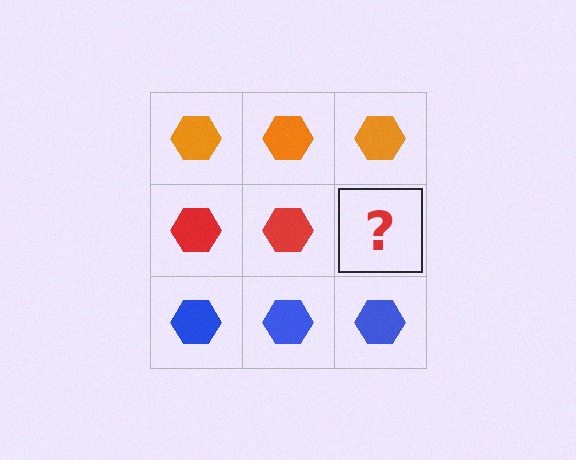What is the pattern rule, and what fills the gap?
The rule is that each row has a consistent color. The gap should be filled with a red hexagon.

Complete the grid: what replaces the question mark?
The question mark should be replaced with a red hexagon.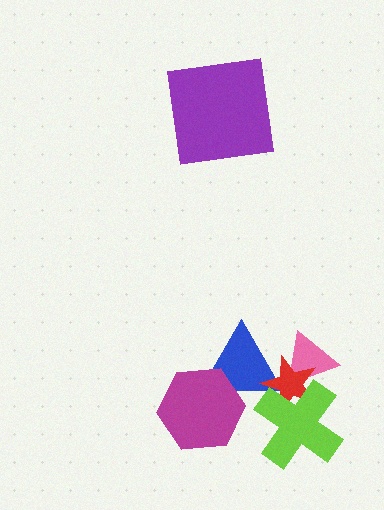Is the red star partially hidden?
Yes, it is partially covered by another shape.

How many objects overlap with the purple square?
0 objects overlap with the purple square.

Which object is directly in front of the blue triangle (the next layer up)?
The red star is directly in front of the blue triangle.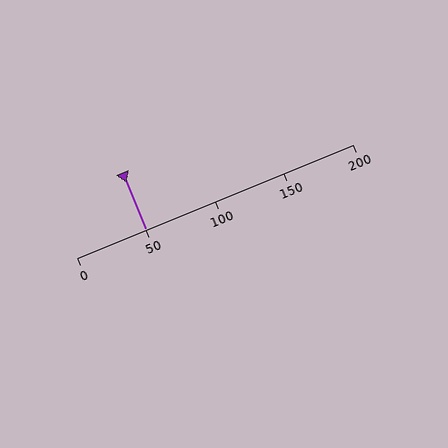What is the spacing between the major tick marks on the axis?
The major ticks are spaced 50 apart.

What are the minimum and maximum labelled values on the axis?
The axis runs from 0 to 200.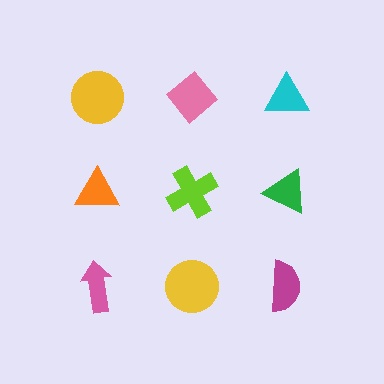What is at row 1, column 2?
A pink diamond.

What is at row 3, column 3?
A magenta semicircle.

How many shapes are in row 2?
3 shapes.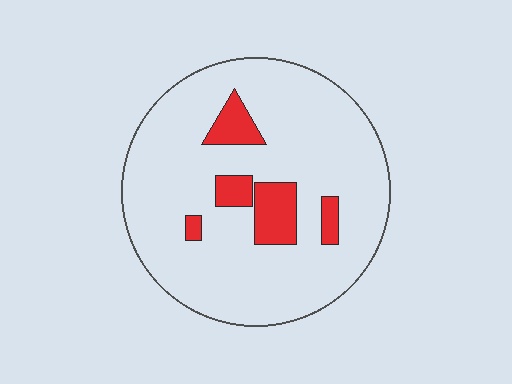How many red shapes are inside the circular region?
5.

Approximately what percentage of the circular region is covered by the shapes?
Approximately 15%.